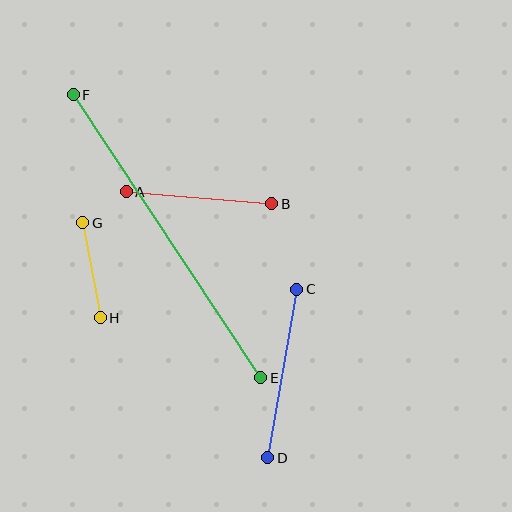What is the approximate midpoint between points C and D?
The midpoint is at approximately (282, 373) pixels.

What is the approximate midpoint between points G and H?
The midpoint is at approximately (91, 270) pixels.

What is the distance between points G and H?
The distance is approximately 97 pixels.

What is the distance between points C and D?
The distance is approximately 171 pixels.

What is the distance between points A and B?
The distance is approximately 146 pixels.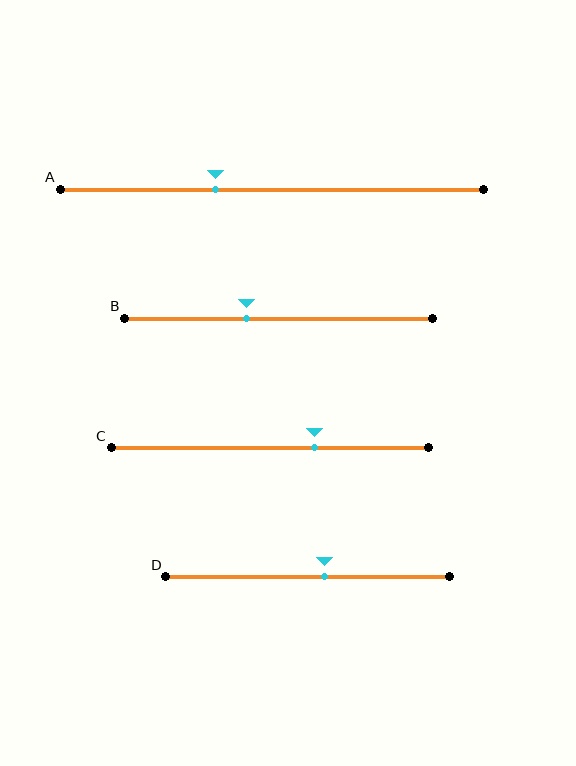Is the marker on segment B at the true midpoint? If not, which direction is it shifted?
No, the marker on segment B is shifted to the left by about 11% of the segment length.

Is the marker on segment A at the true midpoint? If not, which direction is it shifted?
No, the marker on segment A is shifted to the left by about 13% of the segment length.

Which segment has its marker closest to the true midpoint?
Segment D has its marker closest to the true midpoint.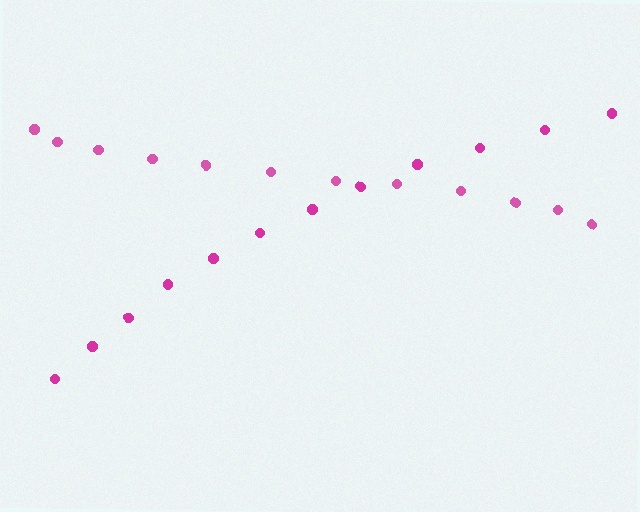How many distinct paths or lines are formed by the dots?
There are 2 distinct paths.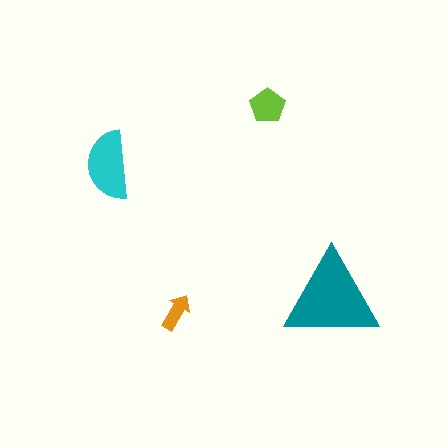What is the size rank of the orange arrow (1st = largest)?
4th.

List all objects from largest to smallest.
The teal triangle, the cyan semicircle, the lime pentagon, the orange arrow.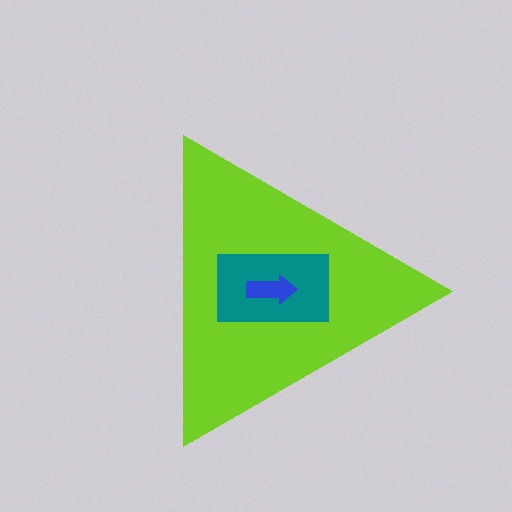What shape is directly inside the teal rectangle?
The blue arrow.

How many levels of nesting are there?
3.